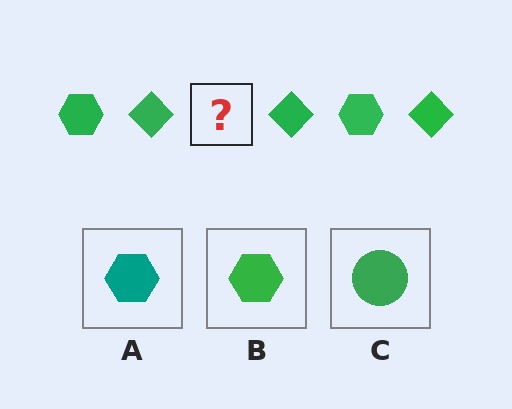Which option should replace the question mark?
Option B.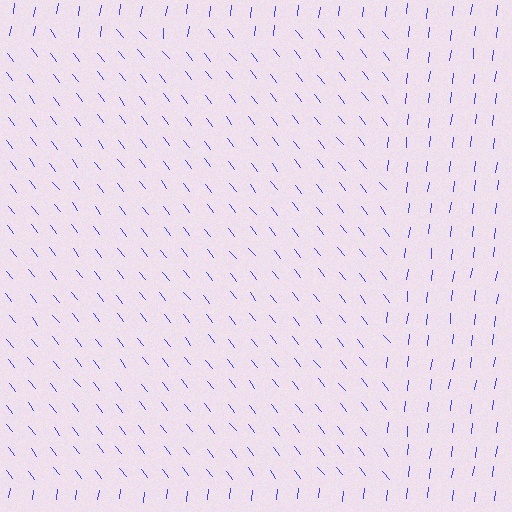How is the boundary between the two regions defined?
The boundary is defined purely by a change in line orientation (approximately 45 degrees difference). All lines are the same color and thickness.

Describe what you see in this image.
The image is filled with small blue line segments. A rectangle region in the image has lines oriented differently from the surrounding lines, creating a visible texture boundary.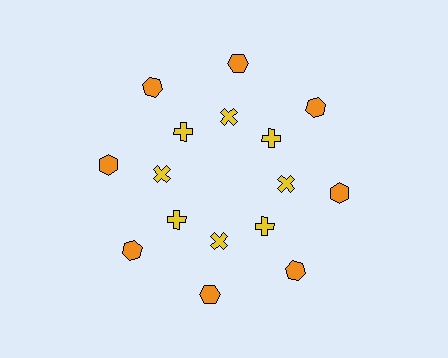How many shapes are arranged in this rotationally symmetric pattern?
There are 16 shapes, arranged in 8 groups of 2.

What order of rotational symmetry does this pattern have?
This pattern has 8-fold rotational symmetry.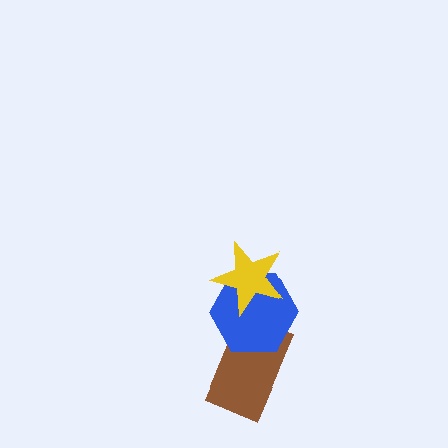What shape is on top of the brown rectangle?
The blue hexagon is on top of the brown rectangle.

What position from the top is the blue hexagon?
The blue hexagon is 2nd from the top.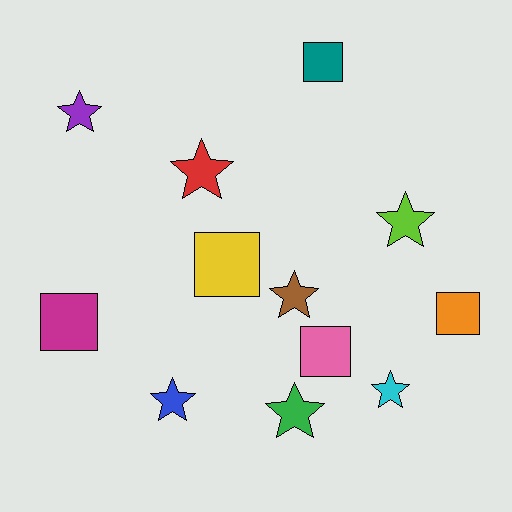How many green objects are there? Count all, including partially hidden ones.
There is 1 green object.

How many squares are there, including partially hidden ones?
There are 5 squares.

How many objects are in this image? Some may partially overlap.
There are 12 objects.